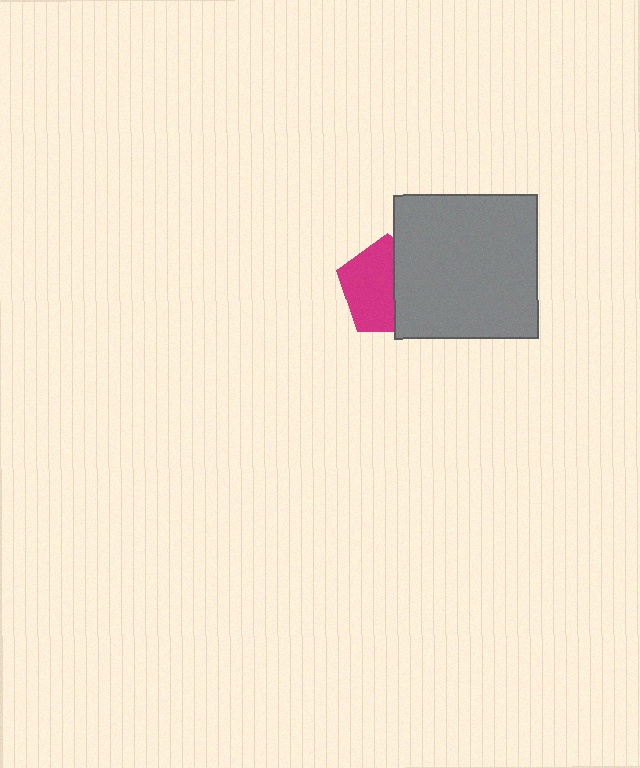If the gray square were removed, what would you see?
You would see the complete magenta pentagon.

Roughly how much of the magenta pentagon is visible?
About half of it is visible (roughly 56%).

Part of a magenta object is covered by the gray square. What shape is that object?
It is a pentagon.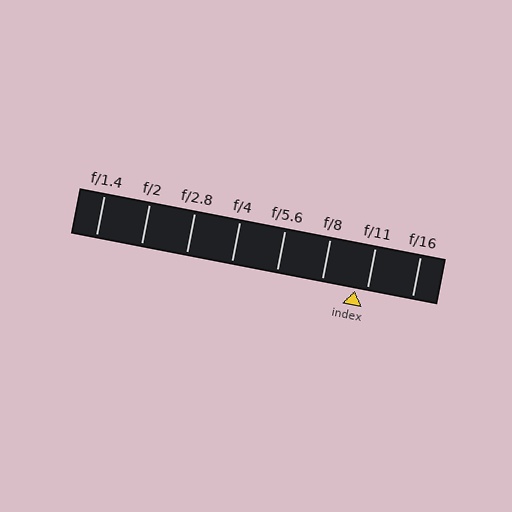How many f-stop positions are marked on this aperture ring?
There are 8 f-stop positions marked.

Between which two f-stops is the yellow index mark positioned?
The index mark is between f/8 and f/11.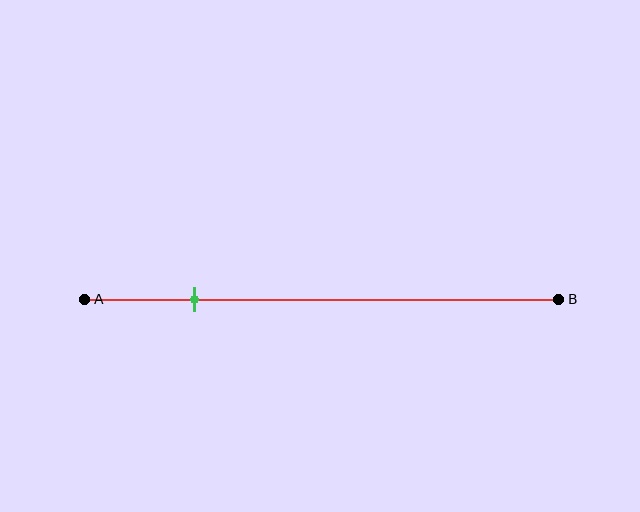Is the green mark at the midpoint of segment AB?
No, the mark is at about 25% from A, not at the 50% midpoint.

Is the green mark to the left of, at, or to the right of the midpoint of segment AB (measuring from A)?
The green mark is to the left of the midpoint of segment AB.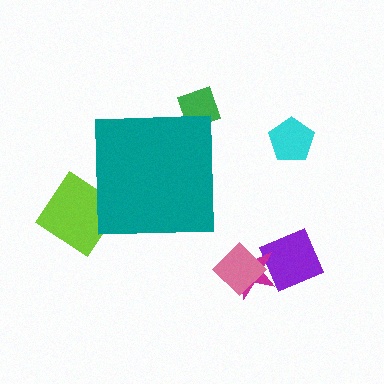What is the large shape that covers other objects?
A teal square.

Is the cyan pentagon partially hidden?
No, the cyan pentagon is fully visible.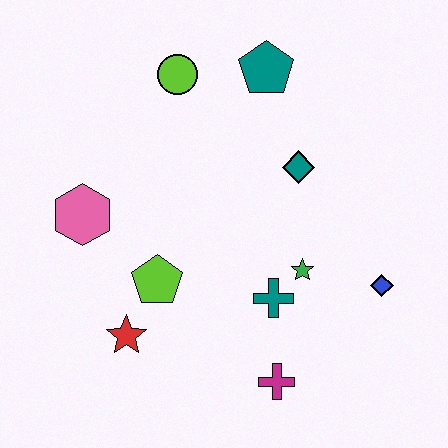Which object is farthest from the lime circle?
The magenta cross is farthest from the lime circle.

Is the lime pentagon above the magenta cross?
Yes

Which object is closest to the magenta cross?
The teal cross is closest to the magenta cross.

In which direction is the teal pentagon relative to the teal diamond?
The teal pentagon is above the teal diamond.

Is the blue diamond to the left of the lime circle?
No